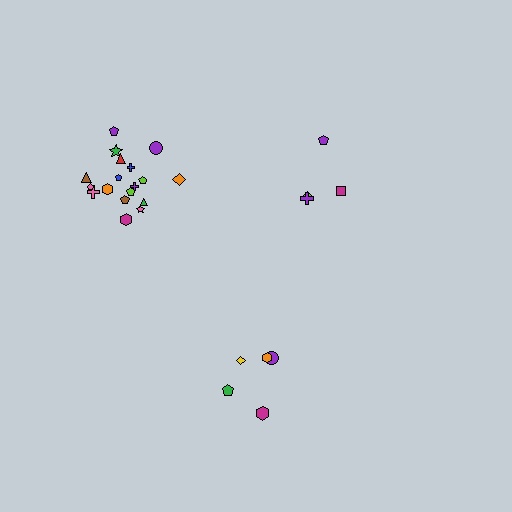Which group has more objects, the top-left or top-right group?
The top-left group.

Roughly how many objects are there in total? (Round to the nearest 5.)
Roughly 25 objects in total.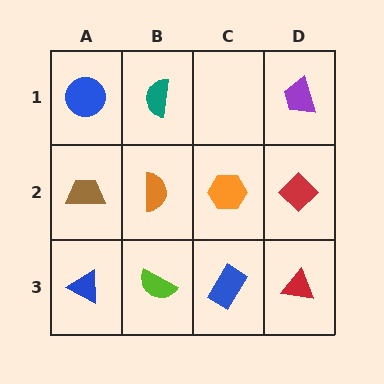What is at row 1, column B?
A teal semicircle.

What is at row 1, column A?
A blue circle.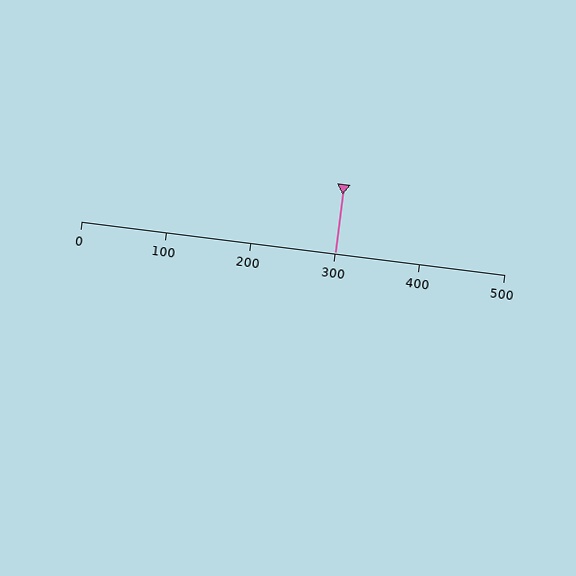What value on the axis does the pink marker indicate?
The marker indicates approximately 300.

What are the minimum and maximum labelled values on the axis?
The axis runs from 0 to 500.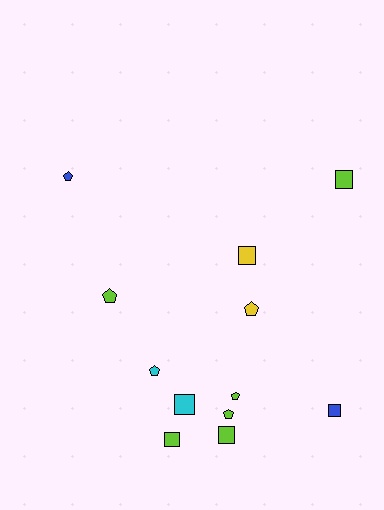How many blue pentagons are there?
There is 1 blue pentagon.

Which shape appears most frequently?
Pentagon, with 6 objects.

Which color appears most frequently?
Lime, with 6 objects.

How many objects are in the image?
There are 12 objects.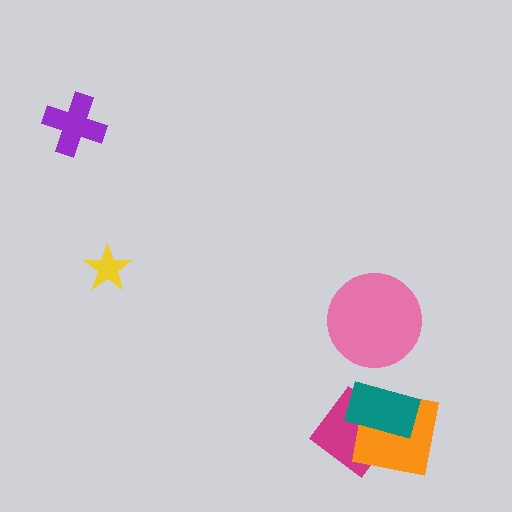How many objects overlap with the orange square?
2 objects overlap with the orange square.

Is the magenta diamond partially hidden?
Yes, it is partially covered by another shape.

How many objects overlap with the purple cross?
0 objects overlap with the purple cross.